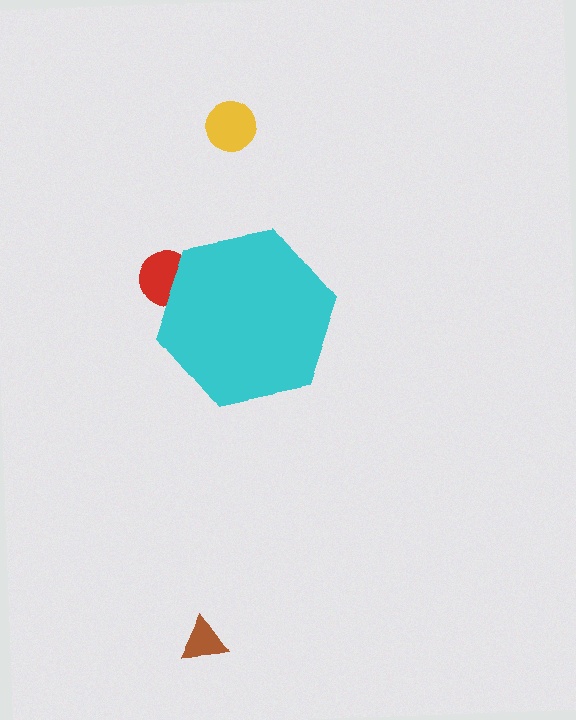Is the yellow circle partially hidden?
No, the yellow circle is fully visible.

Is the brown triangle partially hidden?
No, the brown triangle is fully visible.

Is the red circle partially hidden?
Yes, the red circle is partially hidden behind the cyan hexagon.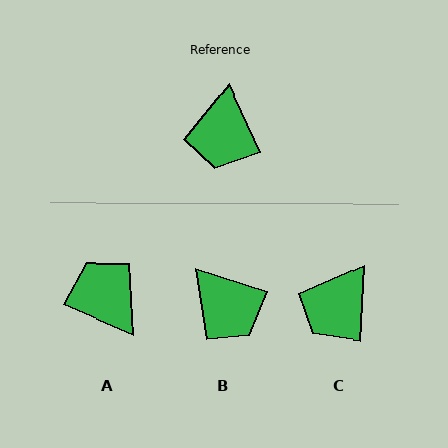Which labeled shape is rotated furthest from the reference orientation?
A, about 138 degrees away.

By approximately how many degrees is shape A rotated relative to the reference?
Approximately 138 degrees clockwise.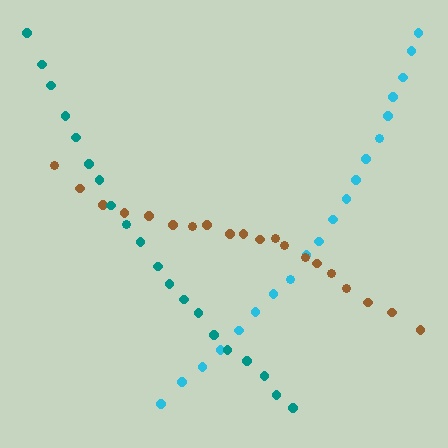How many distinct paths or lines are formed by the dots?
There are 3 distinct paths.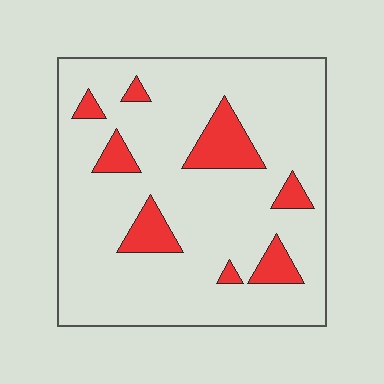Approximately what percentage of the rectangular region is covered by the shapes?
Approximately 15%.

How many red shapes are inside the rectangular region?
8.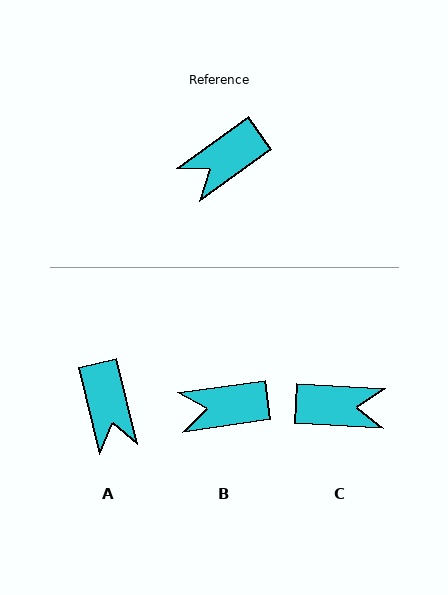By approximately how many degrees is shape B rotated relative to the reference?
Approximately 28 degrees clockwise.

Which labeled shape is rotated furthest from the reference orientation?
C, about 141 degrees away.